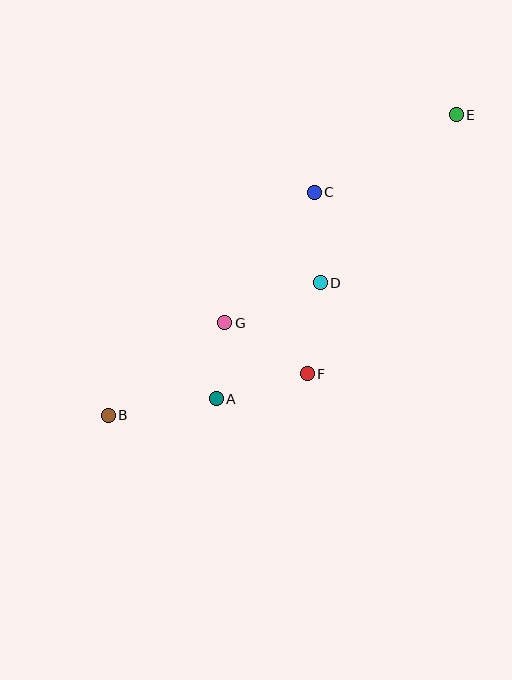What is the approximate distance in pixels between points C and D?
The distance between C and D is approximately 90 pixels.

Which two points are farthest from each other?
Points B and E are farthest from each other.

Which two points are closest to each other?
Points A and G are closest to each other.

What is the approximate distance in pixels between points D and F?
The distance between D and F is approximately 92 pixels.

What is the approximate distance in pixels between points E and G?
The distance between E and G is approximately 311 pixels.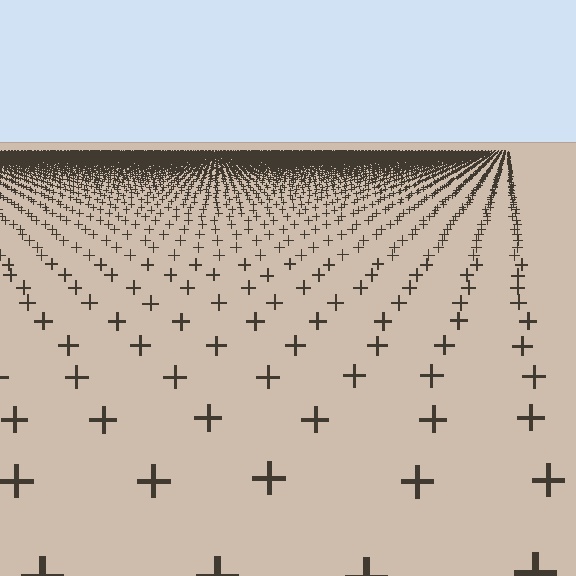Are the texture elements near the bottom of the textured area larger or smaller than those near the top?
Larger. Near the bottom, elements are closer to the viewer and appear at a bigger on-screen size.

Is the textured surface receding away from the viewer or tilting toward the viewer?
The surface is receding away from the viewer. Texture elements get smaller and denser toward the top.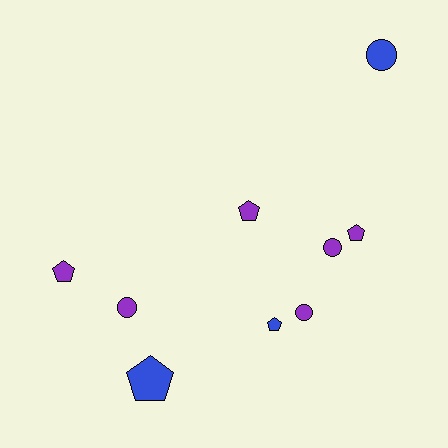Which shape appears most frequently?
Pentagon, with 5 objects.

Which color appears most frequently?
Purple, with 6 objects.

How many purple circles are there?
There are 3 purple circles.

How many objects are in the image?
There are 9 objects.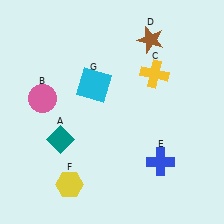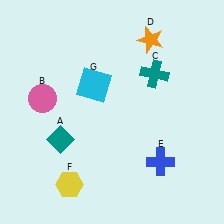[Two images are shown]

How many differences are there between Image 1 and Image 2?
There are 2 differences between the two images.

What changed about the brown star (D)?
In Image 1, D is brown. In Image 2, it changed to orange.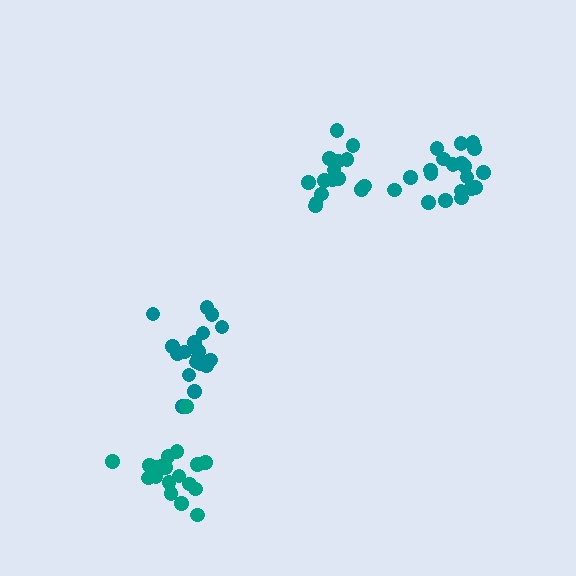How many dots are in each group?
Group 1: 16 dots, Group 2: 18 dots, Group 3: 19 dots, Group 4: 19 dots (72 total).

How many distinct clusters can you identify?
There are 4 distinct clusters.